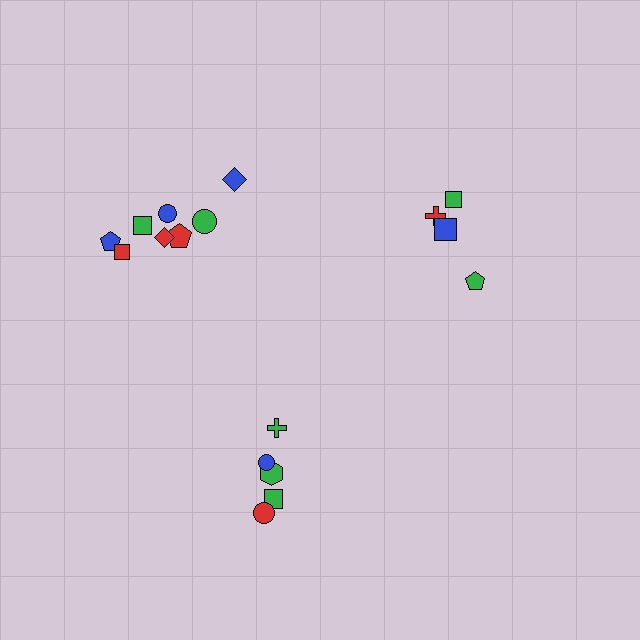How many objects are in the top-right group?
There are 4 objects.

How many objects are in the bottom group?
There are 5 objects.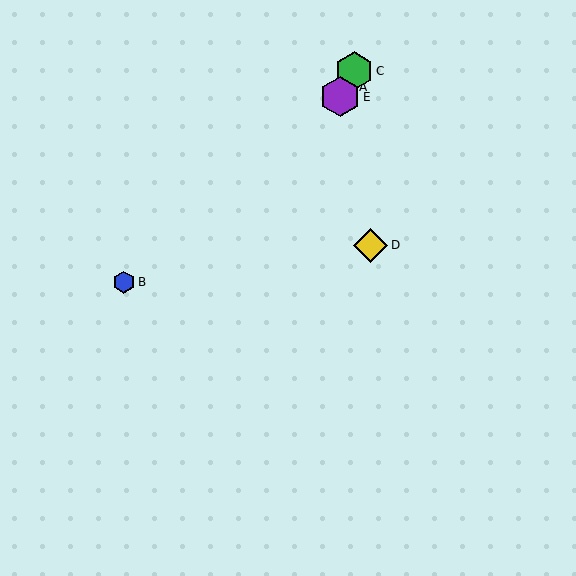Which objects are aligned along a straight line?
Objects A, C, E are aligned along a straight line.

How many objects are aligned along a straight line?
3 objects (A, C, E) are aligned along a straight line.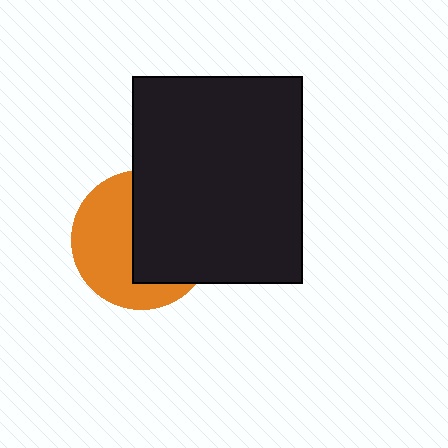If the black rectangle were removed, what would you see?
You would see the complete orange circle.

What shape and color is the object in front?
The object in front is a black rectangle.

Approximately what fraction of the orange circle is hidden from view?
Roughly 51% of the orange circle is hidden behind the black rectangle.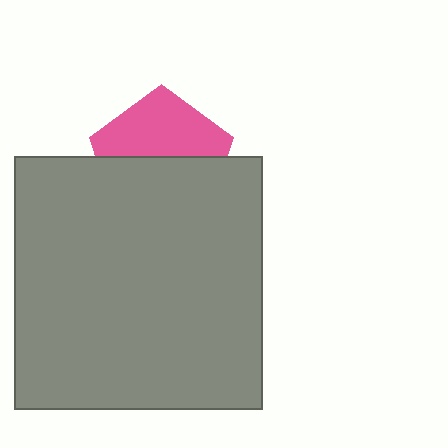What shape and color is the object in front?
The object in front is a gray rectangle.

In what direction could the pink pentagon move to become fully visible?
The pink pentagon could move up. That would shift it out from behind the gray rectangle entirely.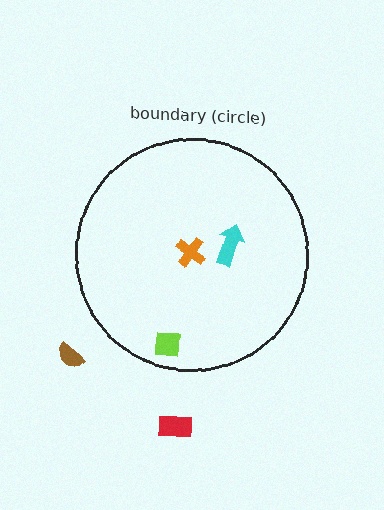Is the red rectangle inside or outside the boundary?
Outside.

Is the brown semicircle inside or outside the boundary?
Outside.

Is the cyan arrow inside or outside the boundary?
Inside.